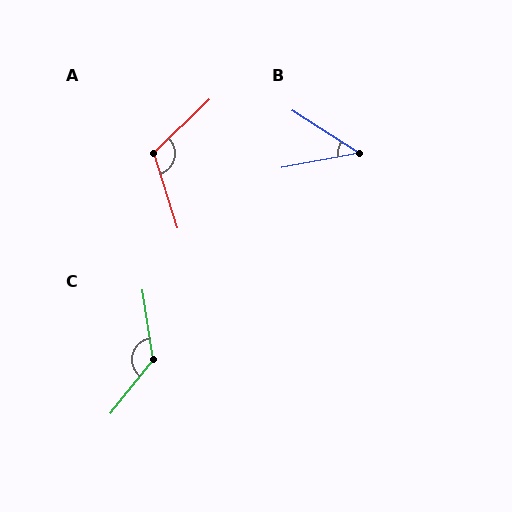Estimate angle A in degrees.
Approximately 117 degrees.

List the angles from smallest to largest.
B (43°), A (117°), C (133°).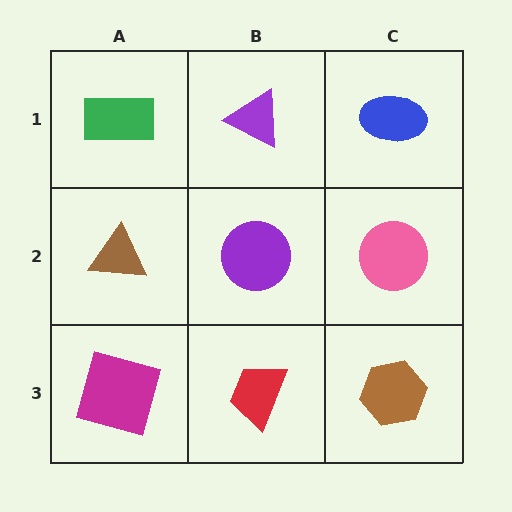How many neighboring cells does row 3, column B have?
3.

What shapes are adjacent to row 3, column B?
A purple circle (row 2, column B), a magenta square (row 3, column A), a brown hexagon (row 3, column C).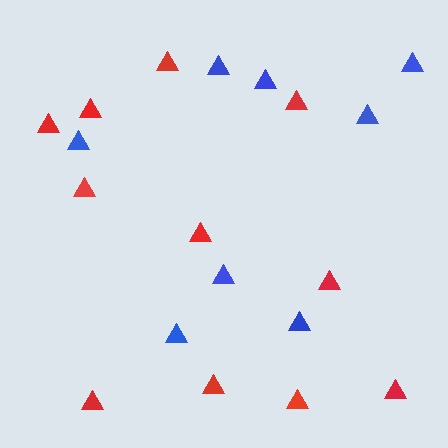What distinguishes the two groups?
There are 2 groups: one group of red triangles (11) and one group of blue triangles (8).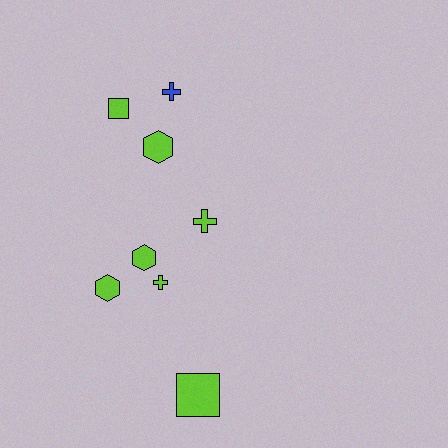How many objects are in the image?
There are 8 objects.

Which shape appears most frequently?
Cross, with 3 objects.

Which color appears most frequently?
Lime, with 7 objects.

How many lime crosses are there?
There are 2 lime crosses.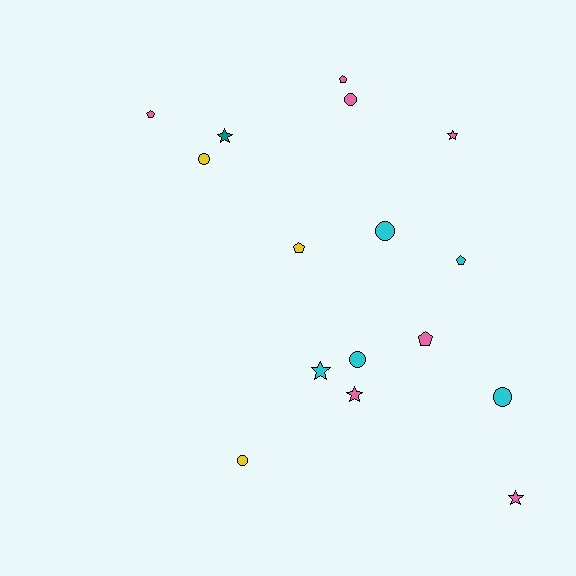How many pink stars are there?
There are 3 pink stars.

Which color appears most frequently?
Pink, with 7 objects.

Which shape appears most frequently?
Circle, with 6 objects.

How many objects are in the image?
There are 16 objects.